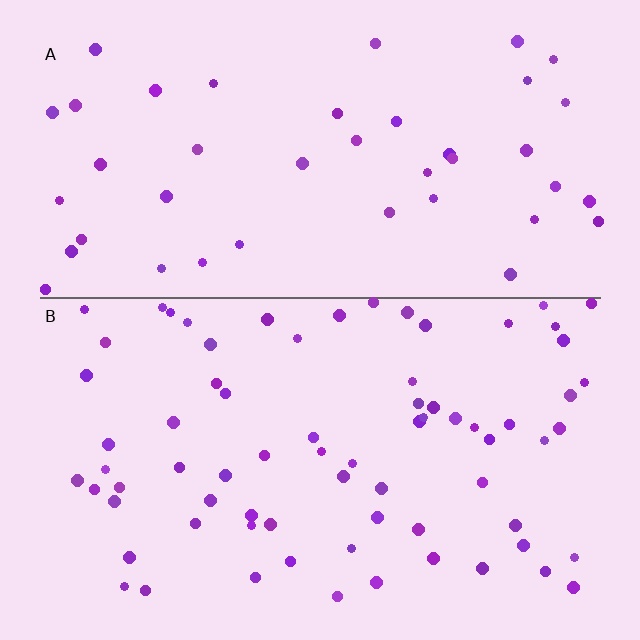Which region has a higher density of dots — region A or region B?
B (the bottom).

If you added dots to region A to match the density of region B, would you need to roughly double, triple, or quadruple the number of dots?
Approximately double.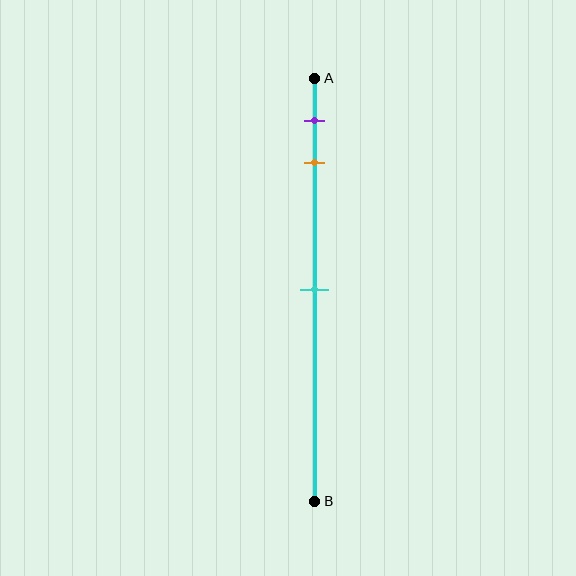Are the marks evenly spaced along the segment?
No, the marks are not evenly spaced.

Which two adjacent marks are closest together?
The purple and orange marks are the closest adjacent pair.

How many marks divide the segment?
There are 3 marks dividing the segment.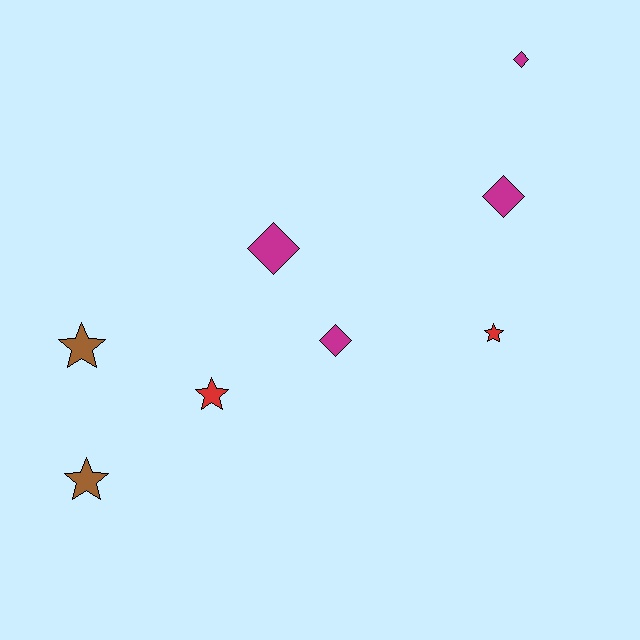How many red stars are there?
There are 2 red stars.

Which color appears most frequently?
Magenta, with 4 objects.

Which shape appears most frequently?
Star, with 4 objects.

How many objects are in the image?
There are 8 objects.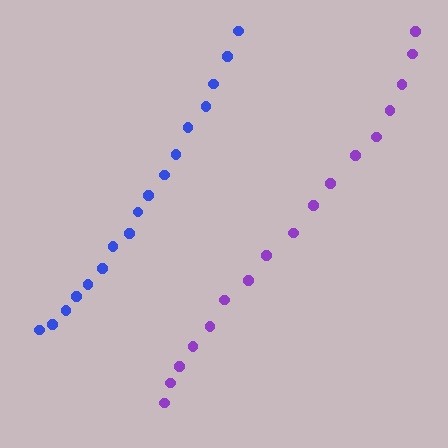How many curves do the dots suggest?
There are 2 distinct paths.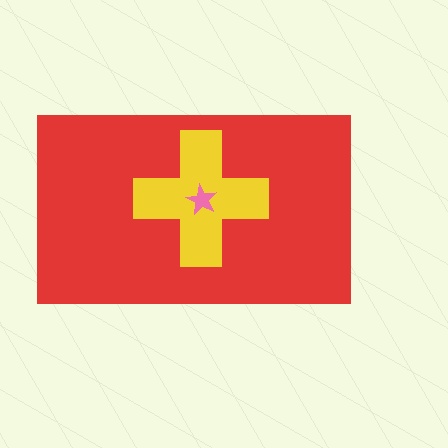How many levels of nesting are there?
3.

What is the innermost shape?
The pink star.